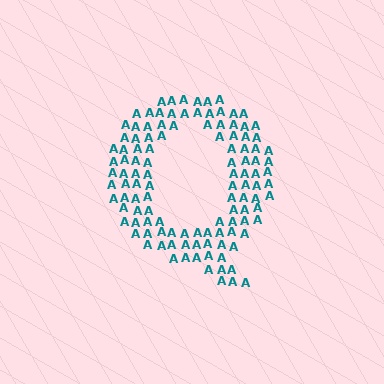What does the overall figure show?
The overall figure shows the letter Q.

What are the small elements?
The small elements are letter A's.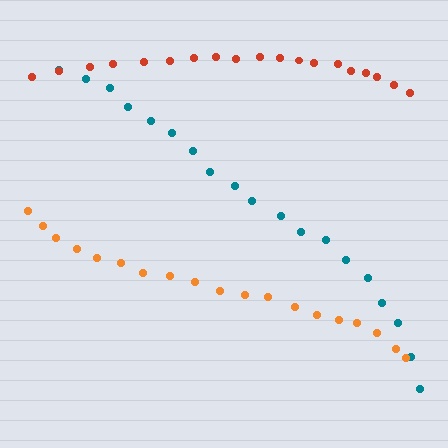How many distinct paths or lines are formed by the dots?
There are 3 distinct paths.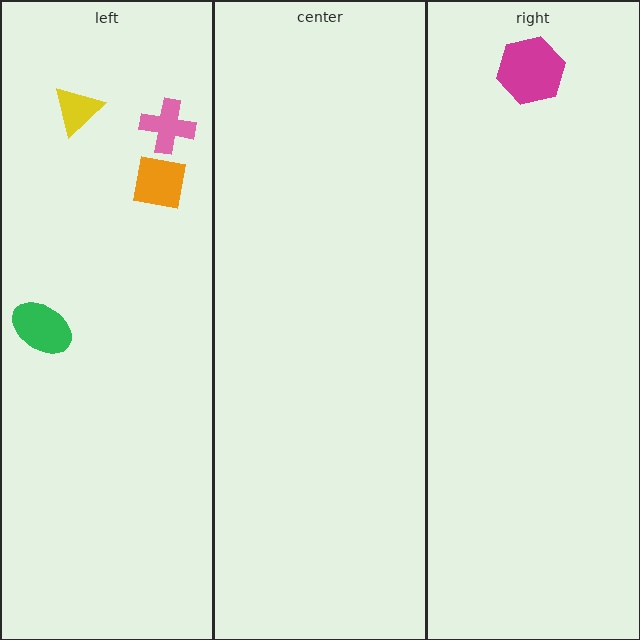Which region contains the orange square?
The left region.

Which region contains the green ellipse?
The left region.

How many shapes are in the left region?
4.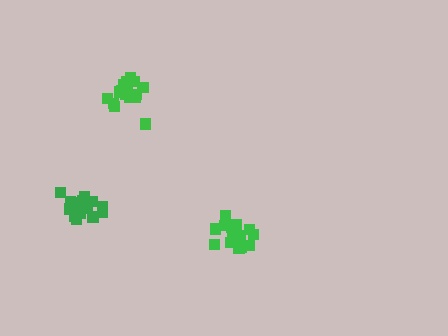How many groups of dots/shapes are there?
There are 3 groups.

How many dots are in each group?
Group 1: 17 dots, Group 2: 18 dots, Group 3: 17 dots (52 total).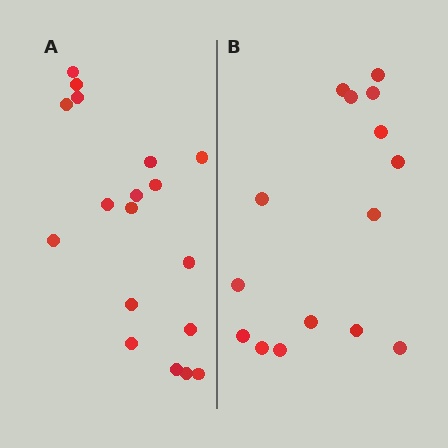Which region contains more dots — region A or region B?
Region A (the left region) has more dots.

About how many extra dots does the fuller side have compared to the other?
Region A has just a few more — roughly 2 or 3 more dots than region B.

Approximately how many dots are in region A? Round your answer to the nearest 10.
About 20 dots. (The exact count is 18, which rounds to 20.)